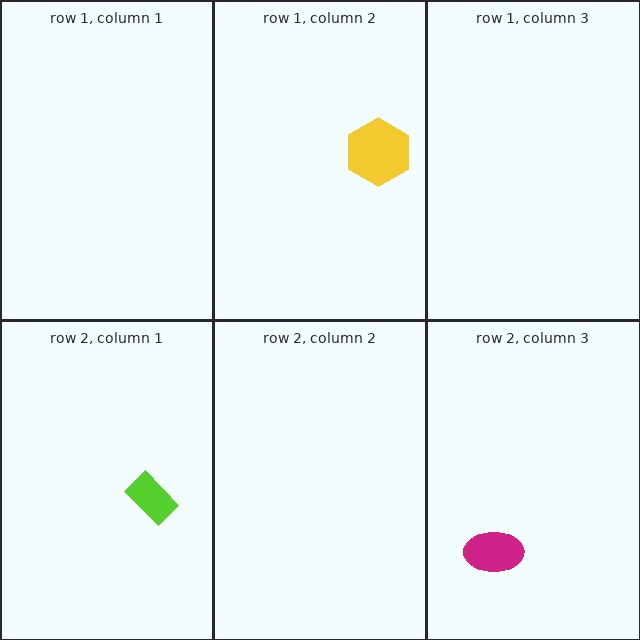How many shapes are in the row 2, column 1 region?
1.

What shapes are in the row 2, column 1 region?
The lime rectangle.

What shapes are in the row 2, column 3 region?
The magenta ellipse.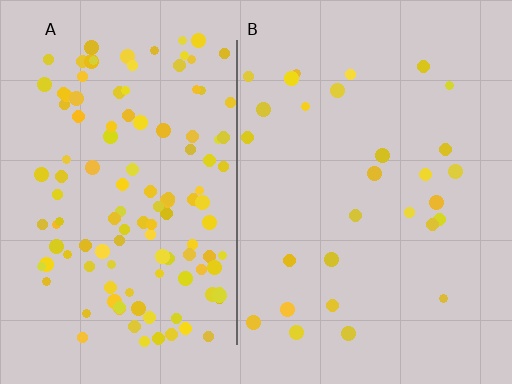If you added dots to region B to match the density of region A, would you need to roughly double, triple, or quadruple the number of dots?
Approximately quadruple.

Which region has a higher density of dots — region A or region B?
A (the left).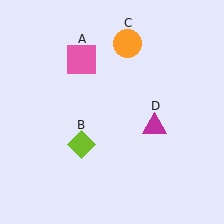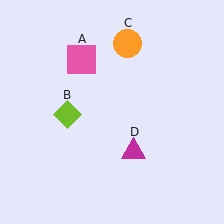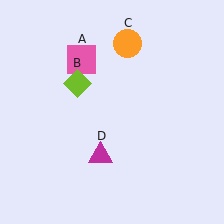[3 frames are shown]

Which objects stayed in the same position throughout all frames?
Pink square (object A) and orange circle (object C) remained stationary.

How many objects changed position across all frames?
2 objects changed position: lime diamond (object B), magenta triangle (object D).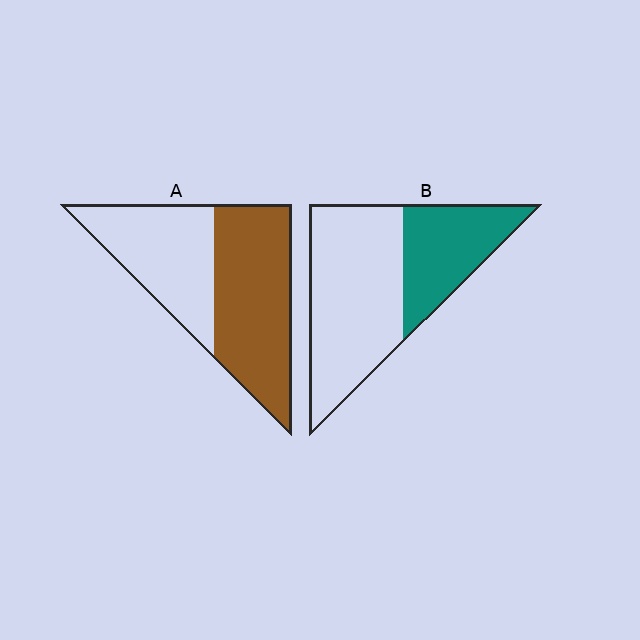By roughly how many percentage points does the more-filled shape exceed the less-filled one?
By roughly 20 percentage points (A over B).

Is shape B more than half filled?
No.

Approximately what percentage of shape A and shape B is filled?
A is approximately 55% and B is approximately 35%.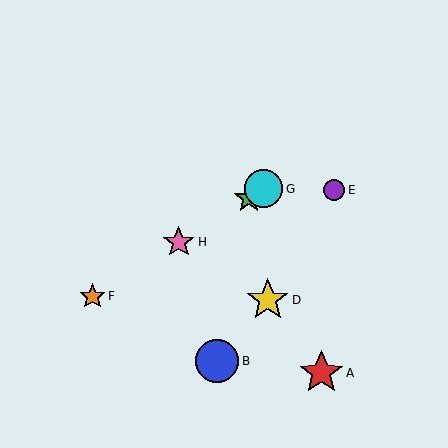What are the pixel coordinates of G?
Object G is at (264, 189).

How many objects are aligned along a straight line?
4 objects (C, F, G, H) are aligned along a straight line.